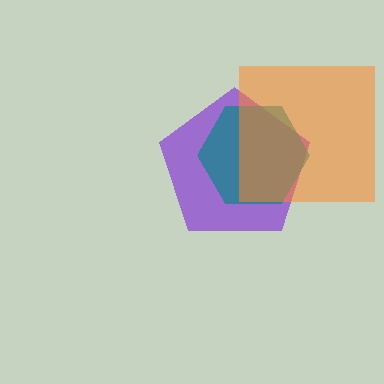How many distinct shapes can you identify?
There are 3 distinct shapes: a purple pentagon, a teal hexagon, an orange square.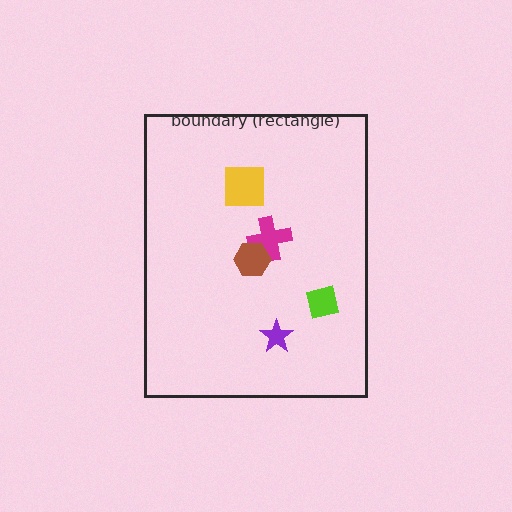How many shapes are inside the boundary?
5 inside, 0 outside.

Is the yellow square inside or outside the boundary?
Inside.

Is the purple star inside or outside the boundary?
Inside.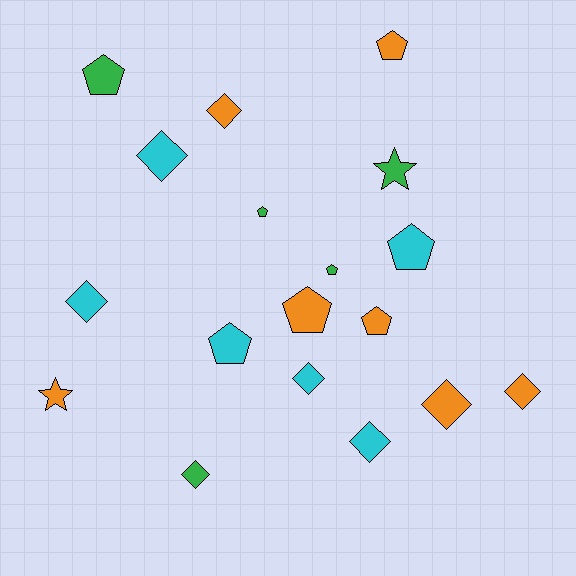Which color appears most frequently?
Orange, with 7 objects.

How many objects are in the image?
There are 18 objects.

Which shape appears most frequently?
Pentagon, with 8 objects.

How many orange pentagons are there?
There are 3 orange pentagons.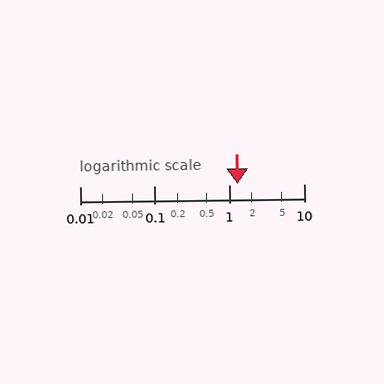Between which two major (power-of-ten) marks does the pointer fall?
The pointer is between 1 and 10.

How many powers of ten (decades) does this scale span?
The scale spans 3 decades, from 0.01 to 10.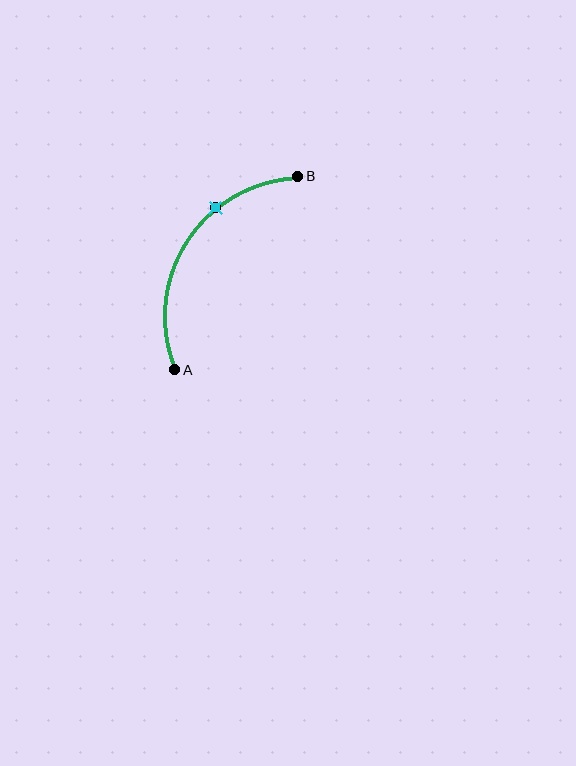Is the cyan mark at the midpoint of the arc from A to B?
No. The cyan mark lies on the arc but is closer to endpoint B. The arc midpoint would be at the point on the curve equidistant along the arc from both A and B.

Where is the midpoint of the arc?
The arc midpoint is the point on the curve farthest from the straight line joining A and B. It sits to the left of that line.